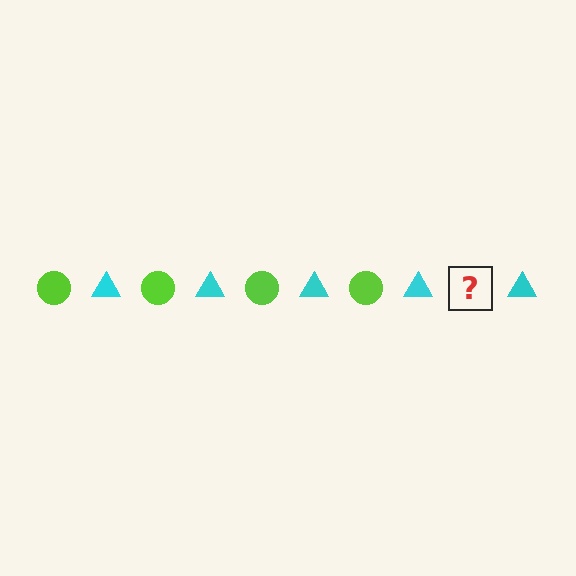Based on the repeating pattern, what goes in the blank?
The blank should be a lime circle.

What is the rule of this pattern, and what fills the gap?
The rule is that the pattern alternates between lime circle and cyan triangle. The gap should be filled with a lime circle.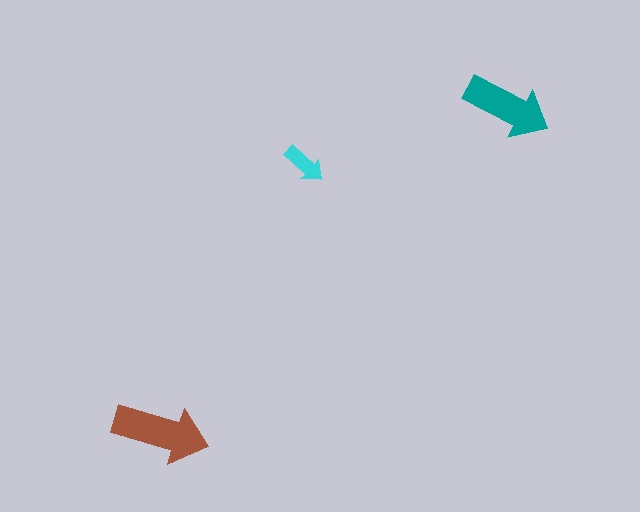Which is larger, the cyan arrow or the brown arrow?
The brown one.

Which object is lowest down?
The brown arrow is bottommost.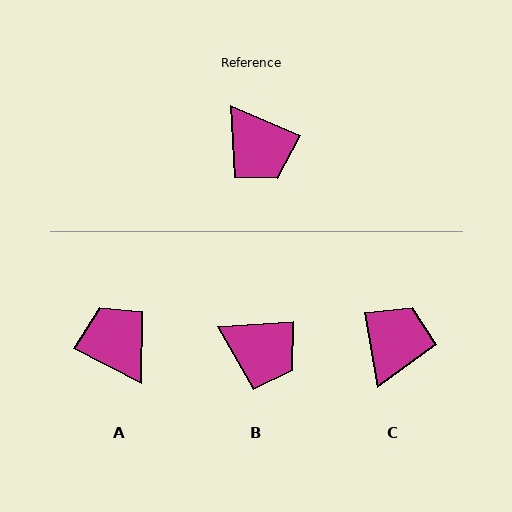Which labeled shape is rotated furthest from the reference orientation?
A, about 177 degrees away.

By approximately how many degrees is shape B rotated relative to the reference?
Approximately 27 degrees counter-clockwise.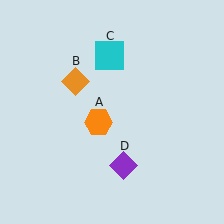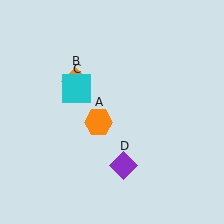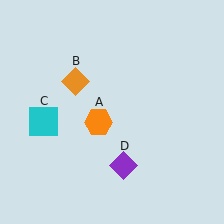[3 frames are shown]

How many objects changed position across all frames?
1 object changed position: cyan square (object C).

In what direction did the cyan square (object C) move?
The cyan square (object C) moved down and to the left.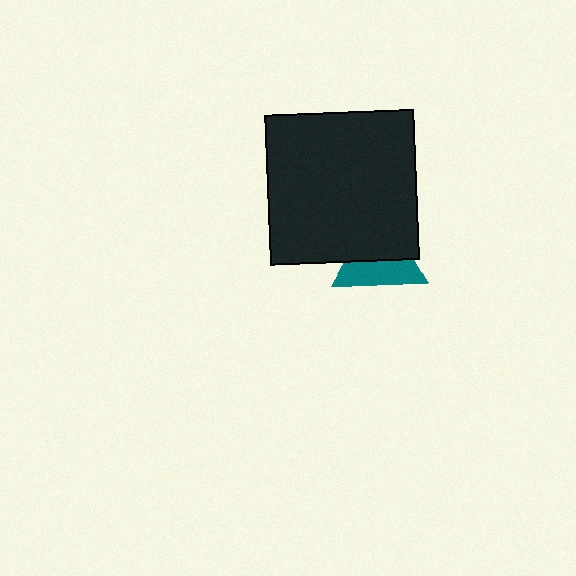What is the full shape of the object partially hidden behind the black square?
The partially hidden object is a teal triangle.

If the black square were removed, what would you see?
You would see the complete teal triangle.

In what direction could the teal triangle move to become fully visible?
The teal triangle could move down. That would shift it out from behind the black square entirely.